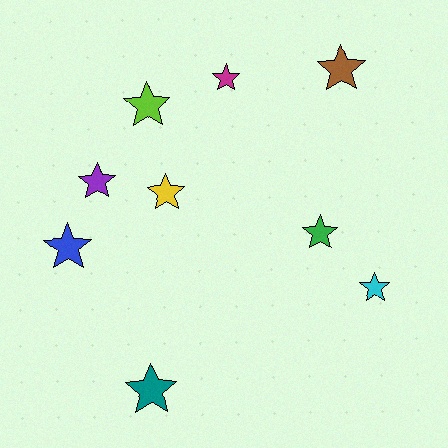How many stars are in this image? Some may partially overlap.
There are 9 stars.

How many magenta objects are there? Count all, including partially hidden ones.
There is 1 magenta object.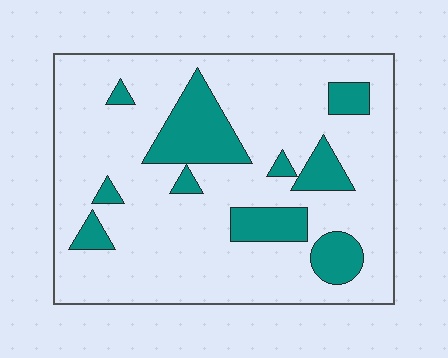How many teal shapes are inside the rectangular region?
10.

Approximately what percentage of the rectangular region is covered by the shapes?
Approximately 20%.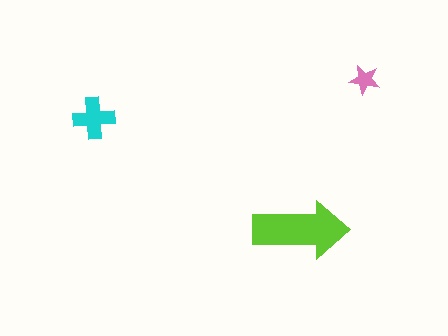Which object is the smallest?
The pink star.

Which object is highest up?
The pink star is topmost.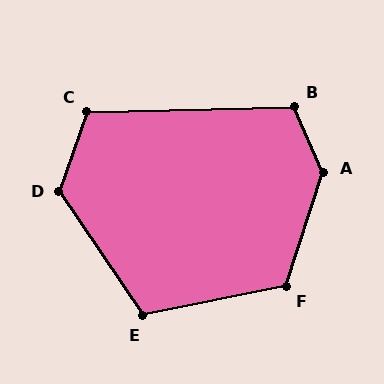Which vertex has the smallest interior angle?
C, at approximately 110 degrees.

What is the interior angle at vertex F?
Approximately 120 degrees (obtuse).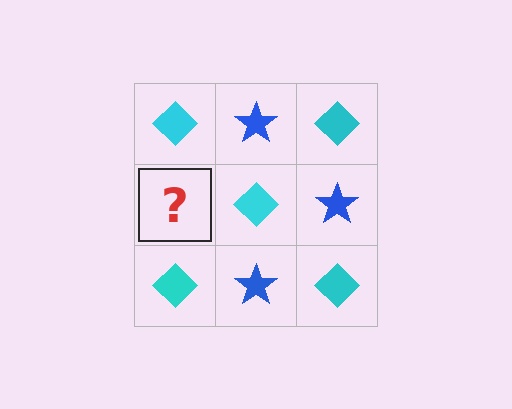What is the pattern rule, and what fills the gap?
The rule is that it alternates cyan diamond and blue star in a checkerboard pattern. The gap should be filled with a blue star.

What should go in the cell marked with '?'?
The missing cell should contain a blue star.